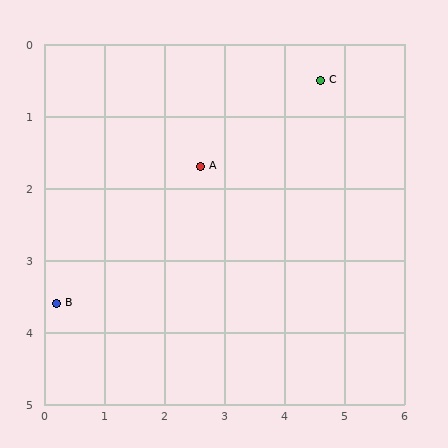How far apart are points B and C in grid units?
Points B and C are about 5.4 grid units apart.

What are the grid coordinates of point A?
Point A is at approximately (2.6, 1.7).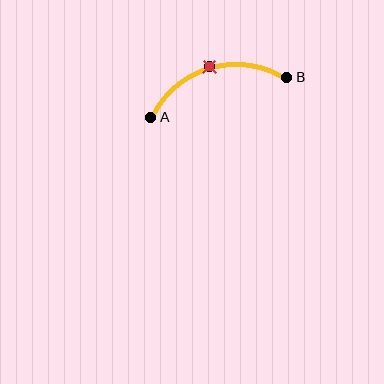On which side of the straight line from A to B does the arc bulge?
The arc bulges above the straight line connecting A and B.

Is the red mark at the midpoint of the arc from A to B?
Yes. The red mark lies on the arc at equal arc-length from both A and B — it is the arc midpoint.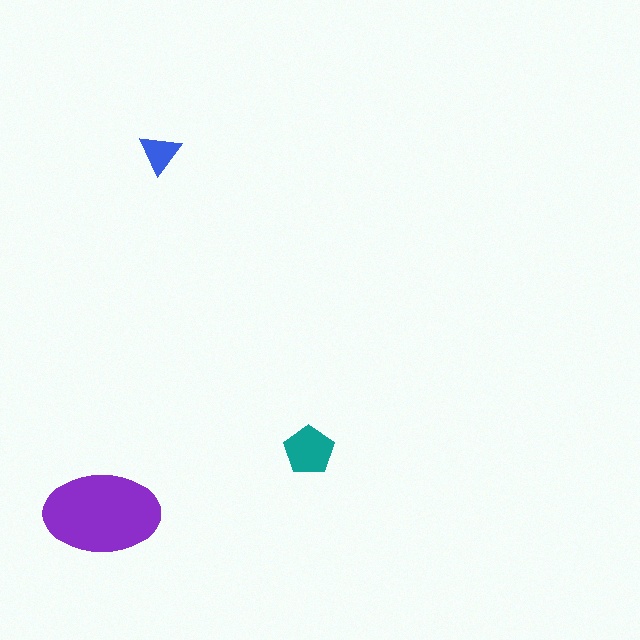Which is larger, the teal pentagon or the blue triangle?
The teal pentagon.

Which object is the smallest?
The blue triangle.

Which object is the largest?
The purple ellipse.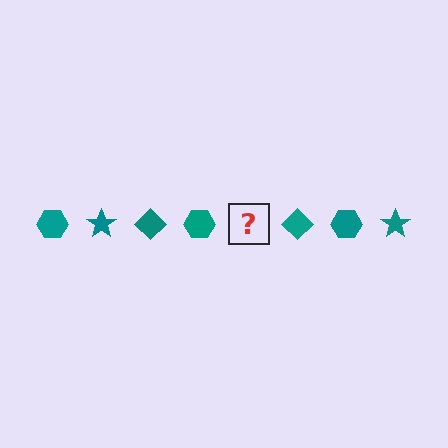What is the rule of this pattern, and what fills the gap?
The rule is that the pattern cycles through hexagon, star, diamond shapes in teal. The gap should be filled with a teal star.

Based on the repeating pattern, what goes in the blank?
The blank should be a teal star.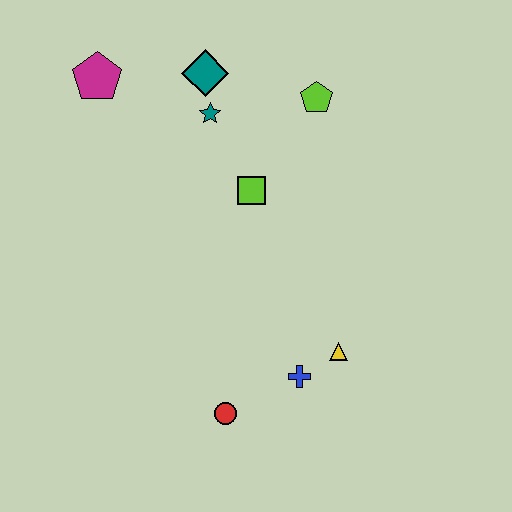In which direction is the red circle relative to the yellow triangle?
The red circle is to the left of the yellow triangle.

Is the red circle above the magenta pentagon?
No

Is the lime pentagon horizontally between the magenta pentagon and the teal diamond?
No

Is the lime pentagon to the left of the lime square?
No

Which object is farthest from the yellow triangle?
The magenta pentagon is farthest from the yellow triangle.